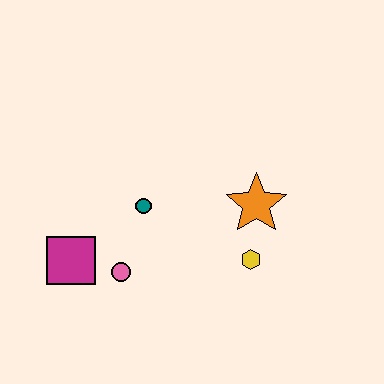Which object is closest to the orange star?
The yellow hexagon is closest to the orange star.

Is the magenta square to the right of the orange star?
No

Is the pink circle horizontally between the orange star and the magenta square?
Yes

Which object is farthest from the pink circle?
The orange star is farthest from the pink circle.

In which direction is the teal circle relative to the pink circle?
The teal circle is above the pink circle.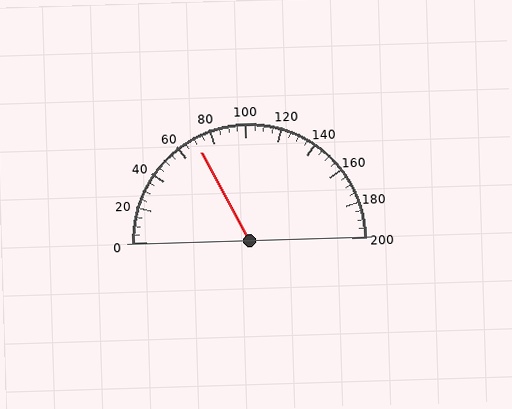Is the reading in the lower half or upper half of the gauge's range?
The reading is in the lower half of the range (0 to 200).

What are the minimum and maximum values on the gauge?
The gauge ranges from 0 to 200.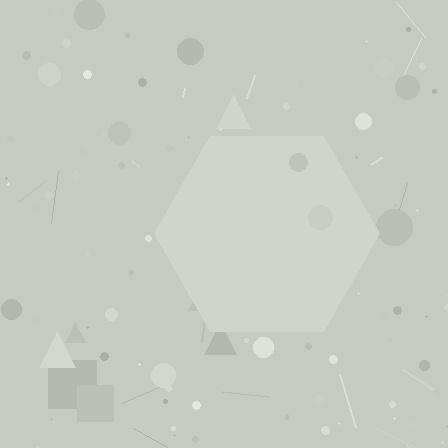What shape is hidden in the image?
A hexagon is hidden in the image.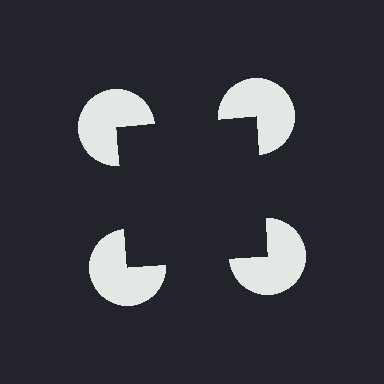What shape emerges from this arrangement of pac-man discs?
An illusory square — its edges are inferred from the aligned wedge cuts in the pac-man discs, not physically drawn.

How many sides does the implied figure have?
4 sides.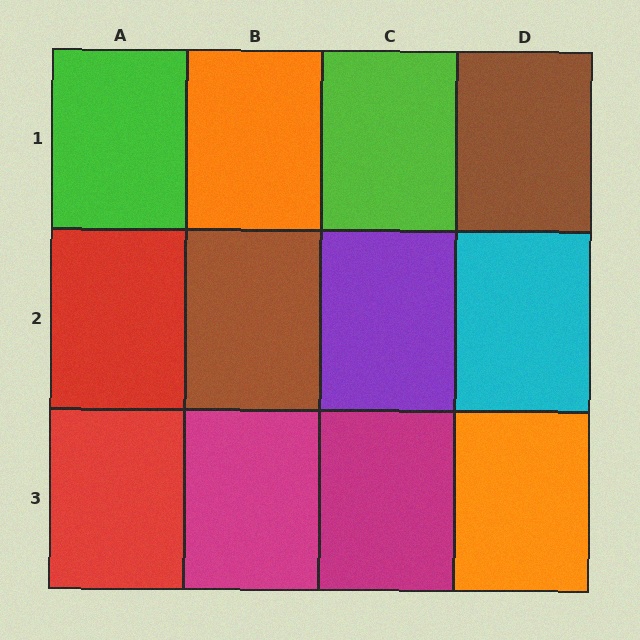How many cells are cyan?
1 cell is cyan.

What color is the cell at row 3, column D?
Orange.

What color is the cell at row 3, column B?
Magenta.